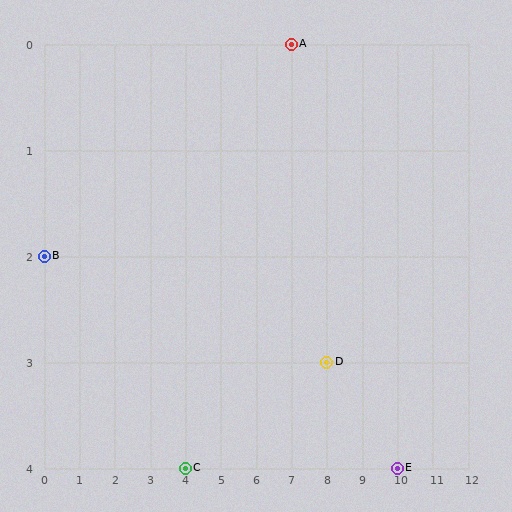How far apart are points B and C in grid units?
Points B and C are 4 columns and 2 rows apart (about 4.5 grid units diagonally).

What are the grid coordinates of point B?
Point B is at grid coordinates (0, 2).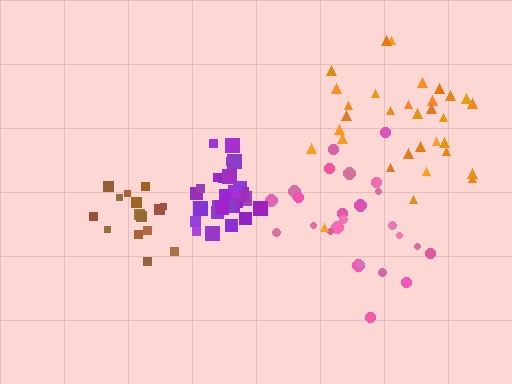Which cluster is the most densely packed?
Purple.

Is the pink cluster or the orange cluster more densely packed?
Pink.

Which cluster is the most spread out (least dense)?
Orange.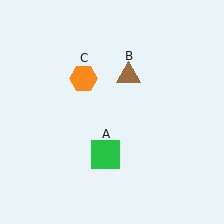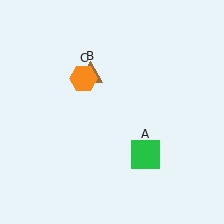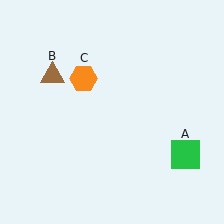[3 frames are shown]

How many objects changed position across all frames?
2 objects changed position: green square (object A), brown triangle (object B).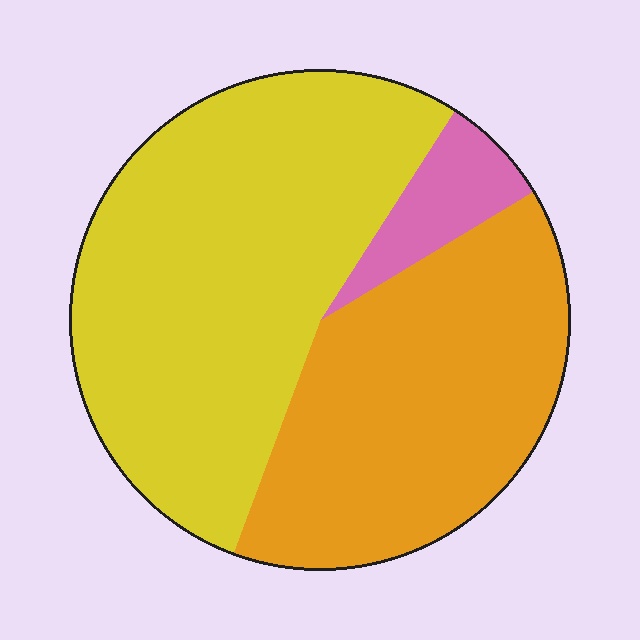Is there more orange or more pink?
Orange.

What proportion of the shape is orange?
Orange covers roughly 40% of the shape.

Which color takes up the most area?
Yellow, at roughly 55%.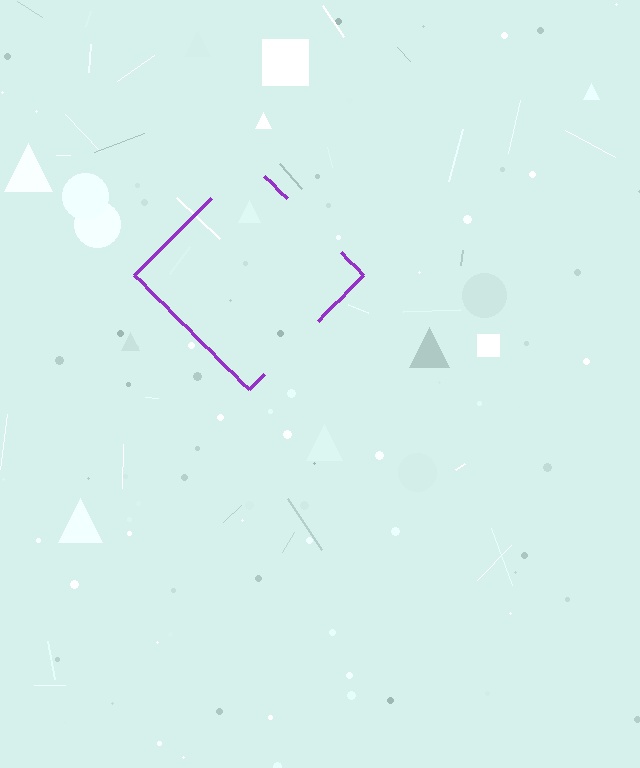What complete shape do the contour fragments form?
The contour fragments form a diamond.